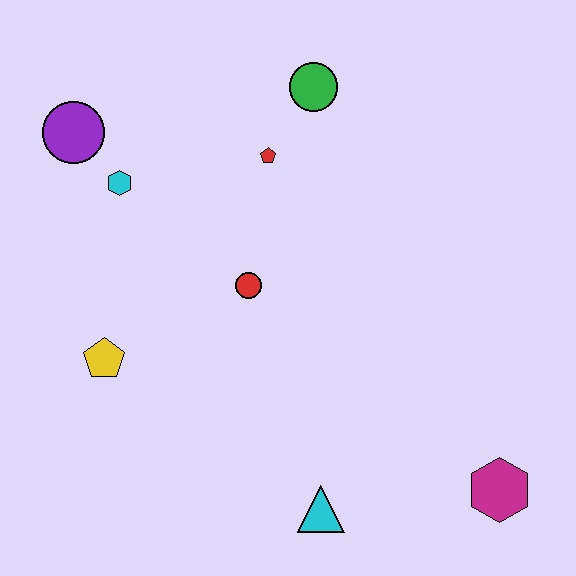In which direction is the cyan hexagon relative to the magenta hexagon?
The cyan hexagon is to the left of the magenta hexagon.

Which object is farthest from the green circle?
The magenta hexagon is farthest from the green circle.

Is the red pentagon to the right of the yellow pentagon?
Yes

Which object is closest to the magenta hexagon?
The cyan triangle is closest to the magenta hexagon.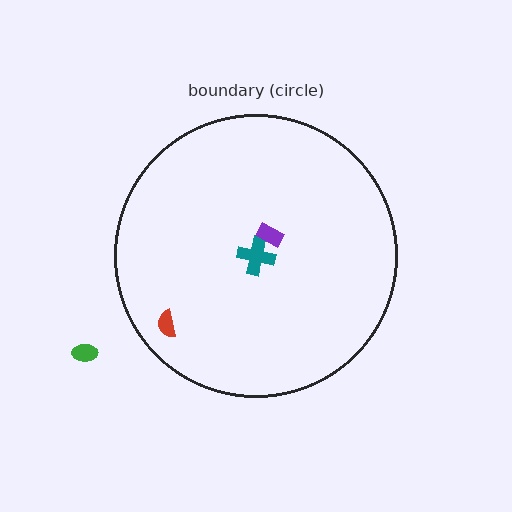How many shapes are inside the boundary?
3 inside, 1 outside.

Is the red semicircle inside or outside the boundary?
Inside.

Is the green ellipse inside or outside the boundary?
Outside.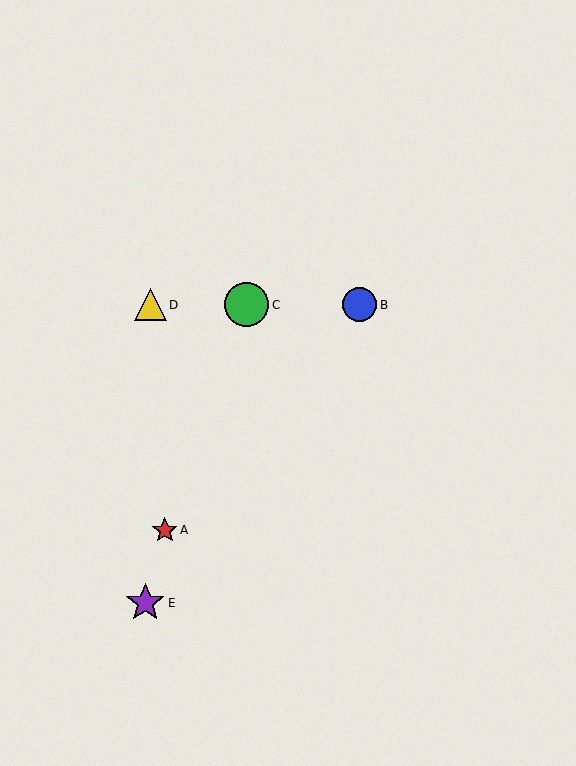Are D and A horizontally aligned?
No, D is at y≈305 and A is at y≈530.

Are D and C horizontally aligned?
Yes, both are at y≈305.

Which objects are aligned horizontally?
Objects B, C, D are aligned horizontally.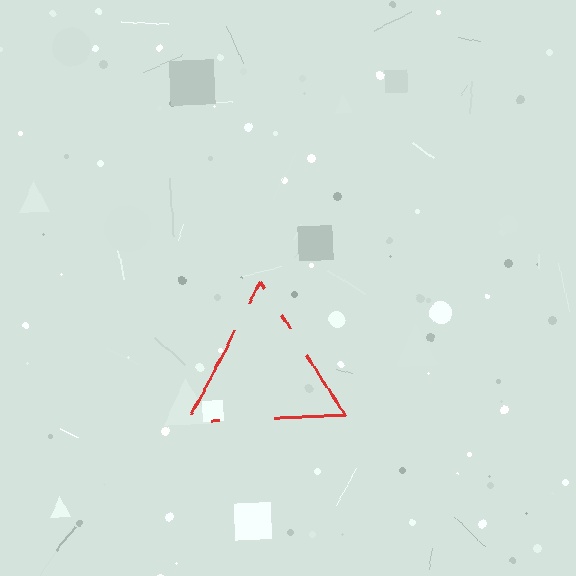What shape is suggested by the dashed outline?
The dashed outline suggests a triangle.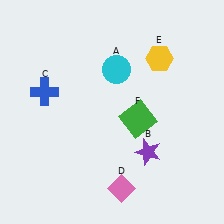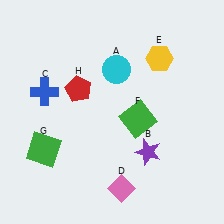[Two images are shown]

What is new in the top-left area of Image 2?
A red pentagon (H) was added in the top-left area of Image 2.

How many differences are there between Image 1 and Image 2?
There are 2 differences between the two images.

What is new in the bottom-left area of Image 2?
A green square (G) was added in the bottom-left area of Image 2.